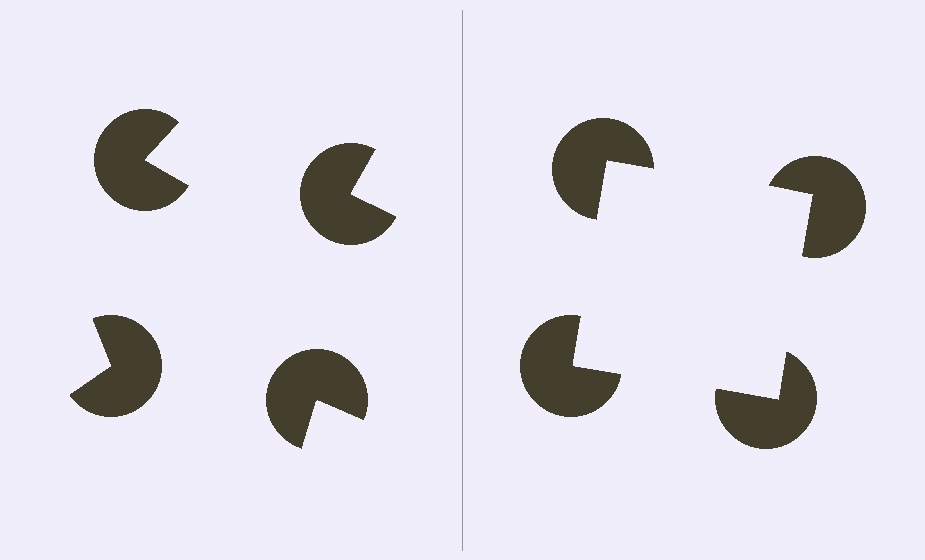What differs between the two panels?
The pac-man discs are positioned identically on both sides; only the wedge orientations differ. On the right they align to a square; on the left they are misaligned.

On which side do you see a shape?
An illusory square appears on the right side. On the left side the wedge cuts are rotated, so no coherent shape forms.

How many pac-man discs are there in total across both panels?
8 — 4 on each side.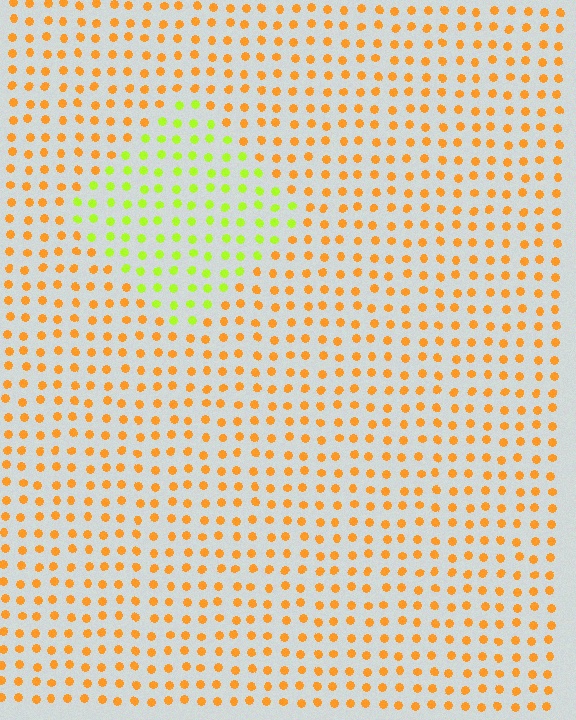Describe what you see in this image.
The image is filled with small orange elements in a uniform arrangement. A diamond-shaped region is visible where the elements are tinted to a slightly different hue, forming a subtle color boundary.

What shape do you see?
I see a diamond.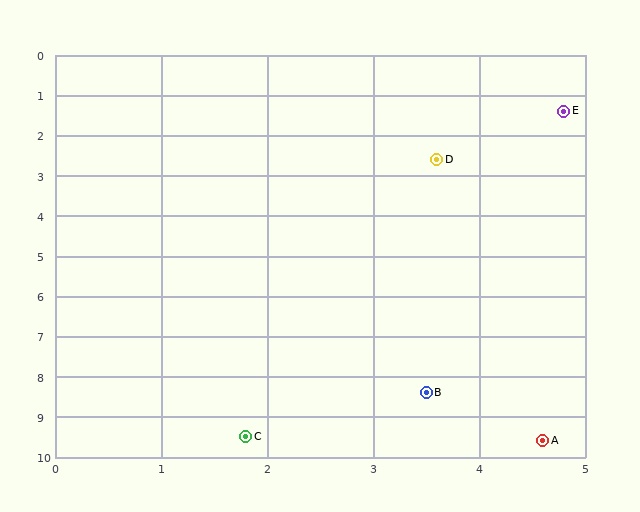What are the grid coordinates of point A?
Point A is at approximately (4.6, 9.6).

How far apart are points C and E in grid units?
Points C and E are about 8.6 grid units apart.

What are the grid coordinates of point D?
Point D is at approximately (3.6, 2.6).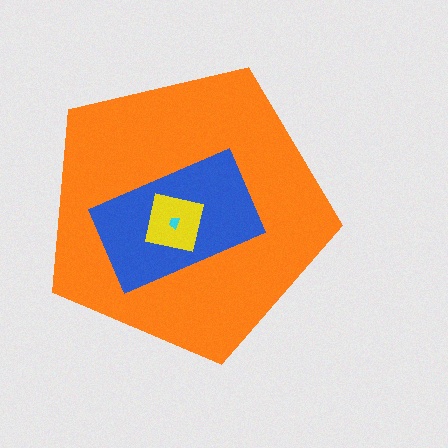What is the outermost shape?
The orange pentagon.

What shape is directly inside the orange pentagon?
The blue rectangle.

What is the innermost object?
The cyan trapezoid.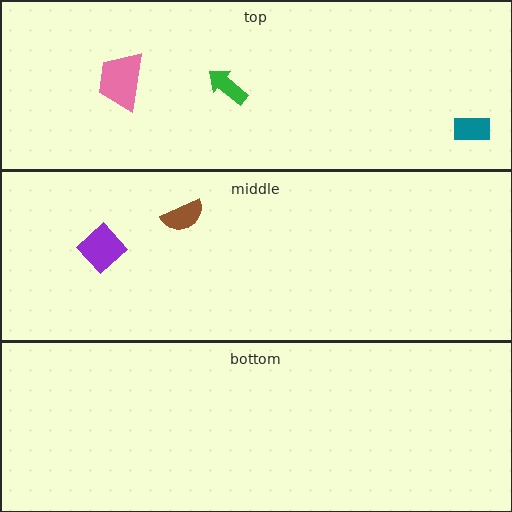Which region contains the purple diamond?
The middle region.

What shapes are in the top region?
The pink trapezoid, the green arrow, the teal rectangle.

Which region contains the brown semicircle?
The middle region.